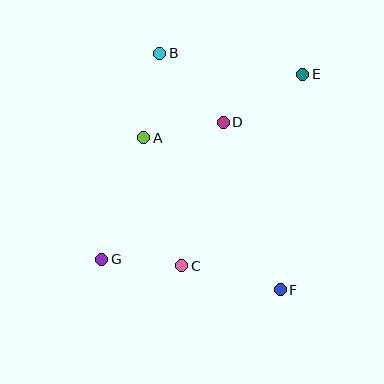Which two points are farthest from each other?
Points E and G are farthest from each other.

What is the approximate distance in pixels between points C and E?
The distance between C and E is approximately 227 pixels.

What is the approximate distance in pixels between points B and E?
The distance between B and E is approximately 145 pixels.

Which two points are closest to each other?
Points C and G are closest to each other.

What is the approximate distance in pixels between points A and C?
The distance between A and C is approximately 134 pixels.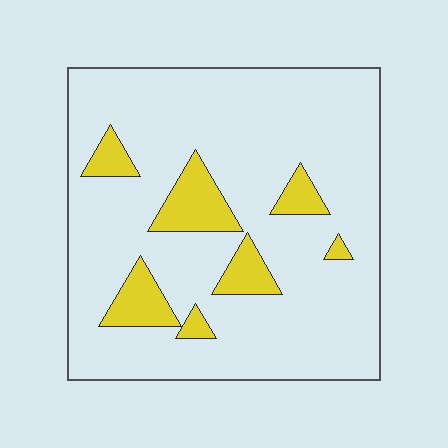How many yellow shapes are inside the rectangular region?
7.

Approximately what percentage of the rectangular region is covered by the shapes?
Approximately 15%.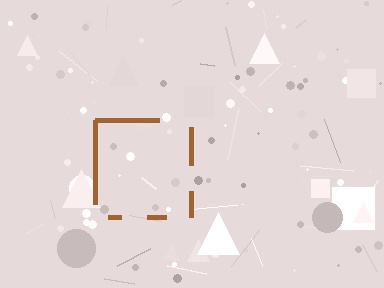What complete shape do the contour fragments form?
The contour fragments form a square.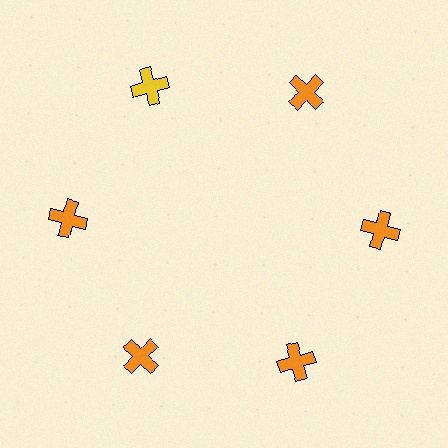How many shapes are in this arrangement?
There are 6 shapes arranged in a ring pattern.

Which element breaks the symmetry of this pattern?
The yellow cross at roughly the 11 o'clock position breaks the symmetry. All other shapes are orange crosses.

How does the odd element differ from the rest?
It has a different color: yellow instead of orange.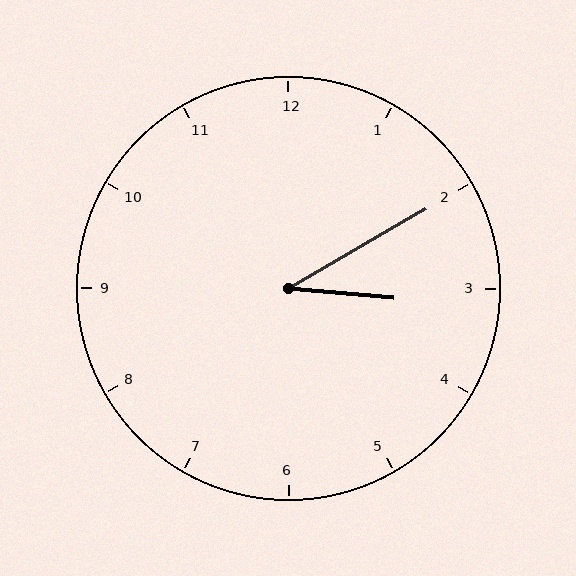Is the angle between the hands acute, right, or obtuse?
It is acute.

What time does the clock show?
3:10.